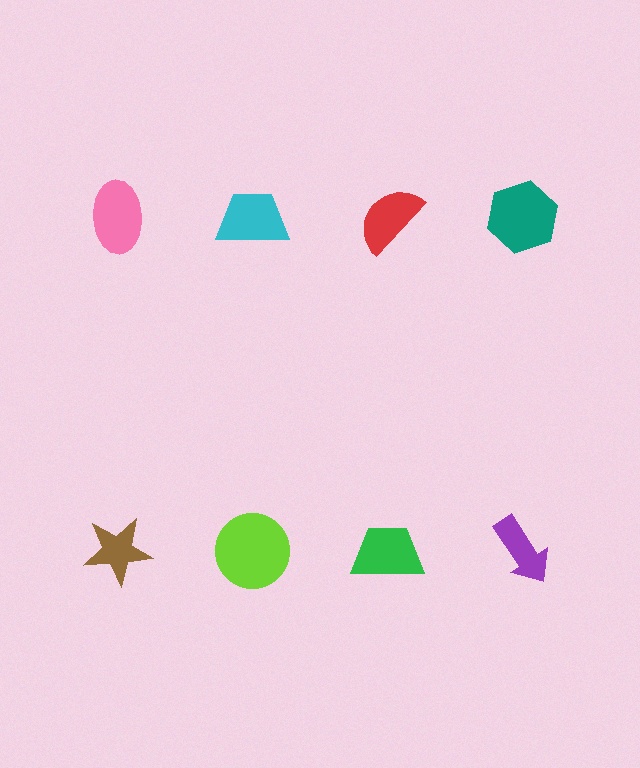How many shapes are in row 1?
4 shapes.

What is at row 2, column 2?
A lime circle.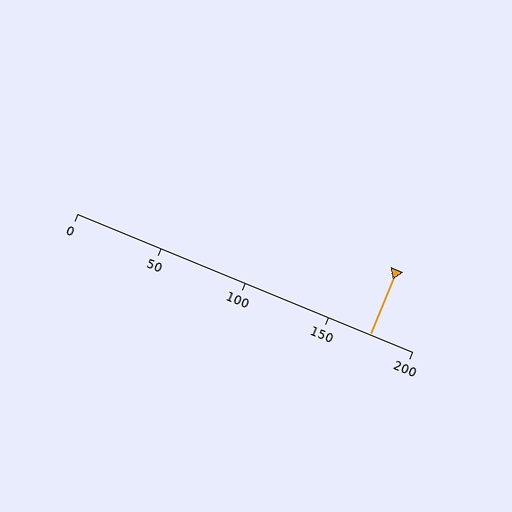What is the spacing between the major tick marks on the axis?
The major ticks are spaced 50 apart.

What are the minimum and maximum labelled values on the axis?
The axis runs from 0 to 200.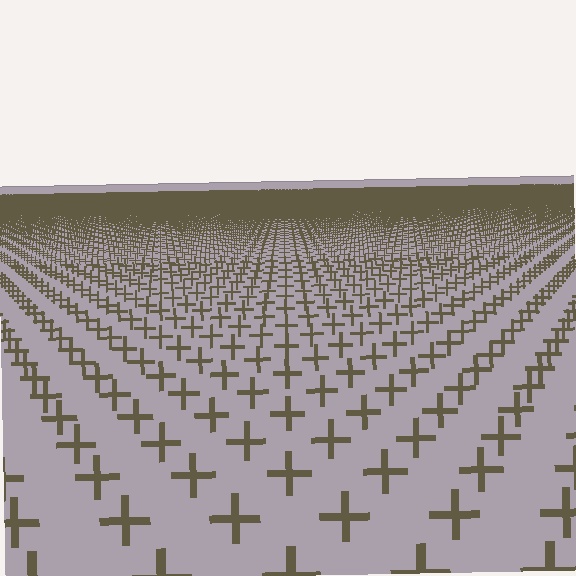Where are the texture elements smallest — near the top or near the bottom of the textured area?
Near the top.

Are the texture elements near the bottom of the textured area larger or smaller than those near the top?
Larger. Near the bottom, elements are closer to the viewer and appear at a bigger on-screen size.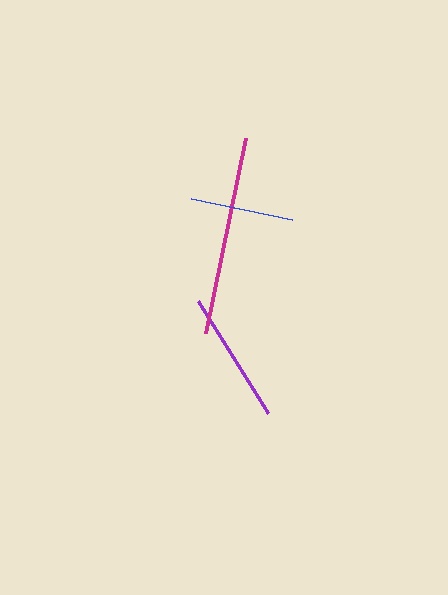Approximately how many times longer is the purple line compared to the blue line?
The purple line is approximately 1.3 times the length of the blue line.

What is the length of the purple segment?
The purple segment is approximately 132 pixels long.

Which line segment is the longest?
The magenta line is the longest at approximately 199 pixels.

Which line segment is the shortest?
The blue line is the shortest at approximately 103 pixels.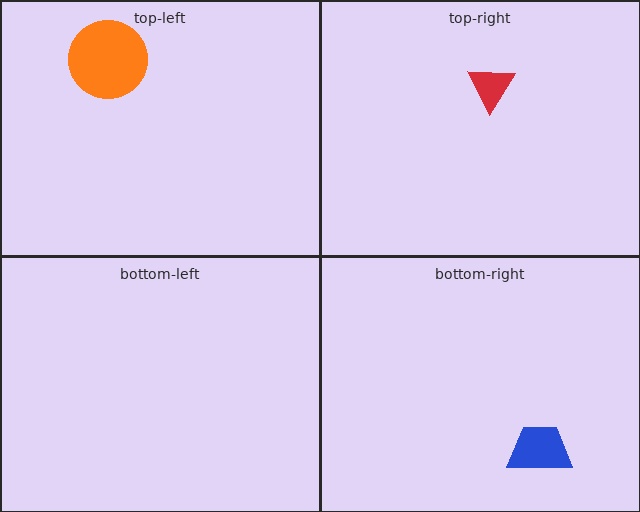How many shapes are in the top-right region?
1.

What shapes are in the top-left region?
The orange circle.